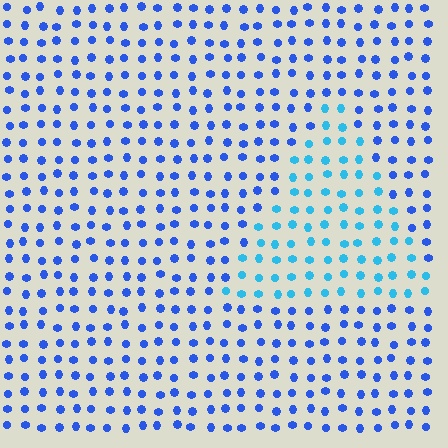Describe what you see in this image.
The image is filled with small blue elements in a uniform arrangement. A triangle-shaped region is visible where the elements are tinted to a slightly different hue, forming a subtle color boundary.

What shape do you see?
I see a triangle.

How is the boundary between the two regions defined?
The boundary is defined purely by a slight shift in hue (about 32 degrees). Spacing, size, and orientation are identical on both sides.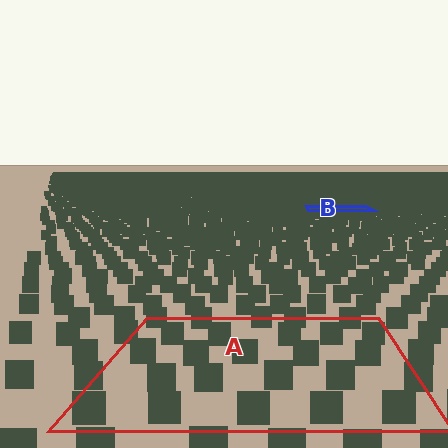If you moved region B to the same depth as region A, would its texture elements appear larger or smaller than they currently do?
They would appear larger. At a closer depth, the same texture elements are projected at a bigger on-screen size.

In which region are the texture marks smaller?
The texture marks are smaller in region B, because it is farther away.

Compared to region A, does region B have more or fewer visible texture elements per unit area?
Region B has more texture elements per unit area — they are packed more densely because it is farther away.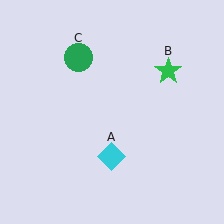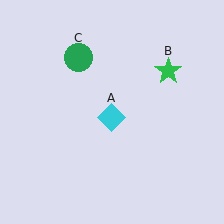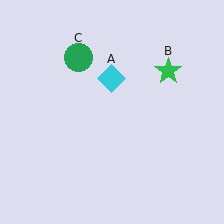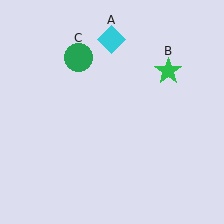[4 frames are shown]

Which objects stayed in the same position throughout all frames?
Green star (object B) and green circle (object C) remained stationary.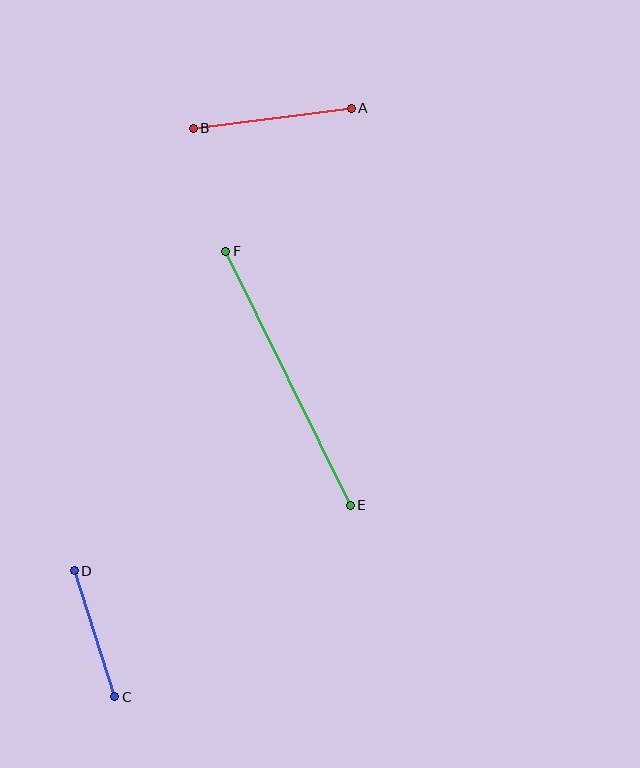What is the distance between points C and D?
The distance is approximately 132 pixels.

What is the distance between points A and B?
The distance is approximately 159 pixels.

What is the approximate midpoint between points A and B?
The midpoint is at approximately (272, 118) pixels.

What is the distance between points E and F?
The distance is approximately 283 pixels.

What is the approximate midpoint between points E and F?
The midpoint is at approximately (288, 378) pixels.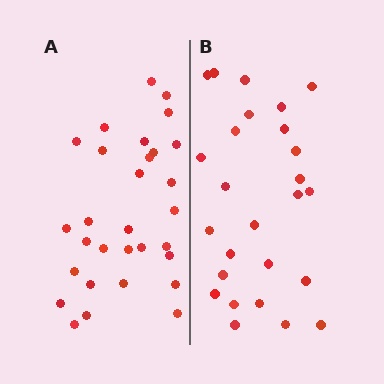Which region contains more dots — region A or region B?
Region A (the left region) has more dots.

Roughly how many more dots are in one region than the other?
Region A has about 4 more dots than region B.